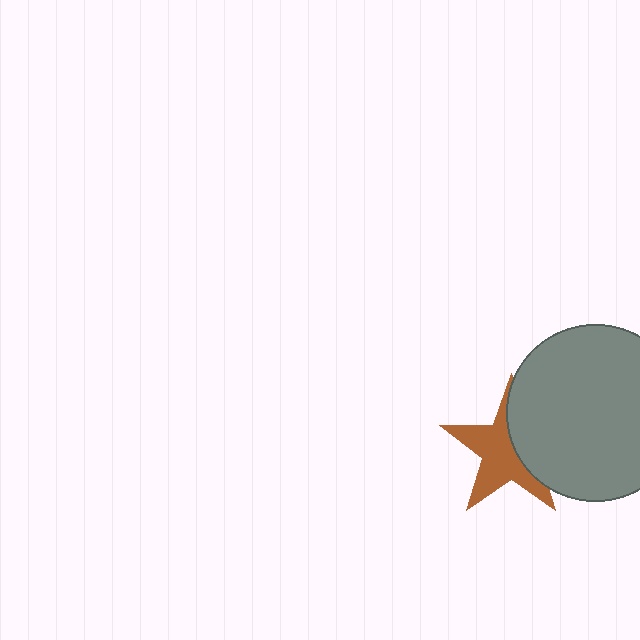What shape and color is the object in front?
The object in front is a gray circle.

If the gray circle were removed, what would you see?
You would see the complete brown star.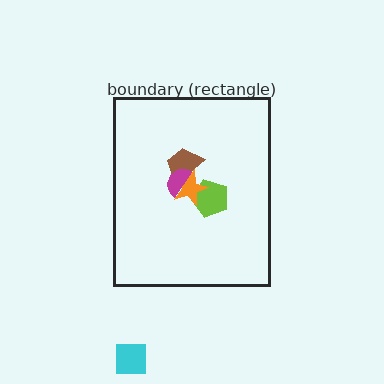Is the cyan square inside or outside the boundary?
Outside.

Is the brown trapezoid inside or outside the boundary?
Inside.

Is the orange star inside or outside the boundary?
Inside.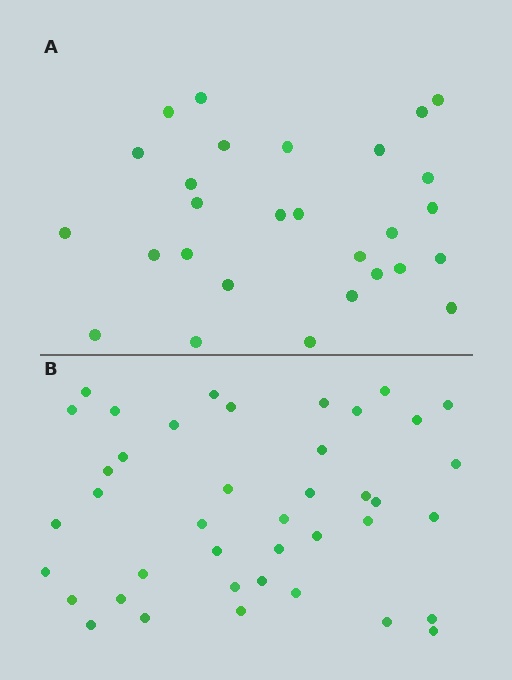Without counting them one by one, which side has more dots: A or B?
Region B (the bottom region) has more dots.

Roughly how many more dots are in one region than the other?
Region B has approximately 15 more dots than region A.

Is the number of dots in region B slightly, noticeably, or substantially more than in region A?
Region B has substantially more. The ratio is roughly 1.5 to 1.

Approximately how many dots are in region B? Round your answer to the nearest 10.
About 40 dots. (The exact count is 41, which rounds to 40.)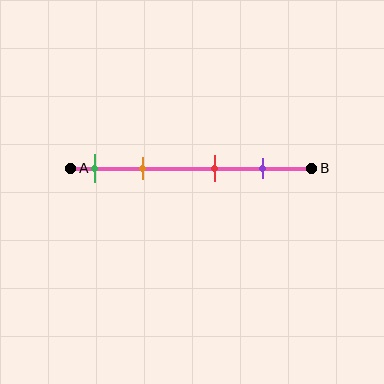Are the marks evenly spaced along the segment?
No, the marks are not evenly spaced.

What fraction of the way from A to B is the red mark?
The red mark is approximately 60% (0.6) of the way from A to B.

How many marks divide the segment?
There are 4 marks dividing the segment.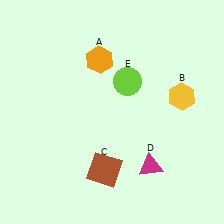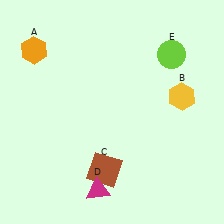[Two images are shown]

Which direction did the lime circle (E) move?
The lime circle (E) moved right.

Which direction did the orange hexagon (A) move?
The orange hexagon (A) moved left.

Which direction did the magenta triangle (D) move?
The magenta triangle (D) moved left.